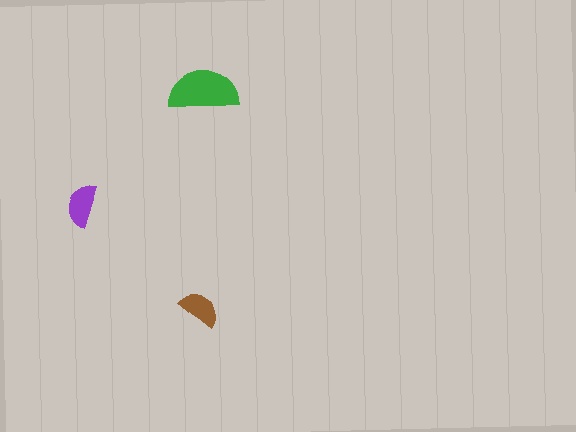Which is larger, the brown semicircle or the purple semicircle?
The purple one.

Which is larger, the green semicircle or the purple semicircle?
The green one.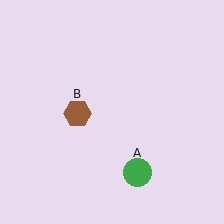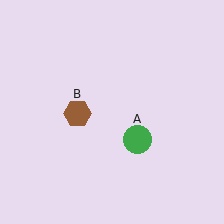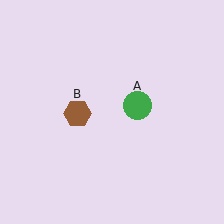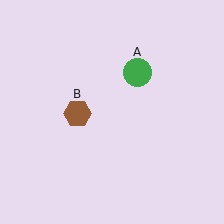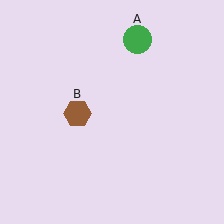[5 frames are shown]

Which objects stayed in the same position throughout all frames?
Brown hexagon (object B) remained stationary.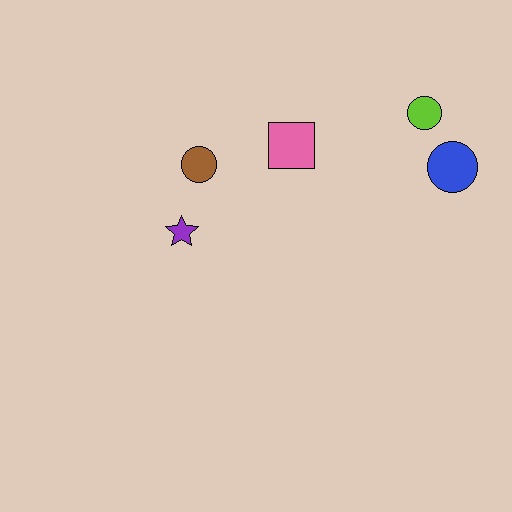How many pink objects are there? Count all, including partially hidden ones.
There is 1 pink object.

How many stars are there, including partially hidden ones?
There is 1 star.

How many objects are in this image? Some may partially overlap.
There are 5 objects.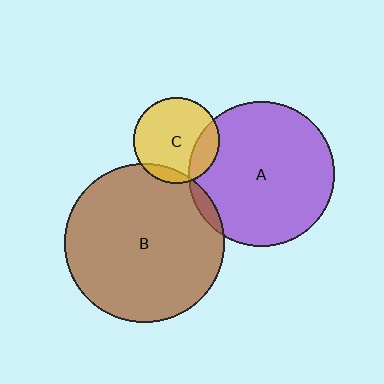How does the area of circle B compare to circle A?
Approximately 1.2 times.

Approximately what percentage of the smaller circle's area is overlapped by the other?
Approximately 5%.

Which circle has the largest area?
Circle B (brown).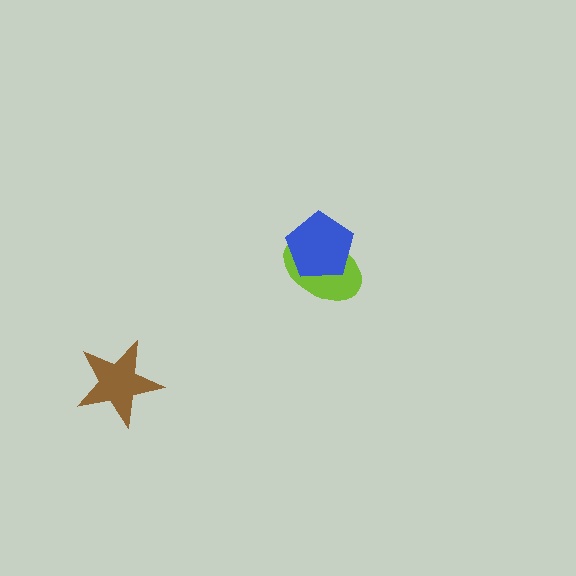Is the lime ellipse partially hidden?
Yes, it is partially covered by another shape.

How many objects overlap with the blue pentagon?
1 object overlaps with the blue pentagon.